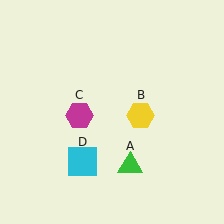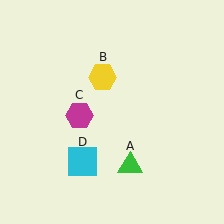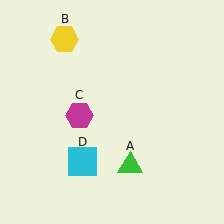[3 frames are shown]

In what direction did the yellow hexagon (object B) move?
The yellow hexagon (object B) moved up and to the left.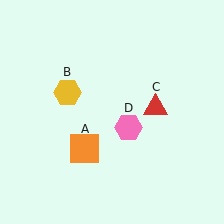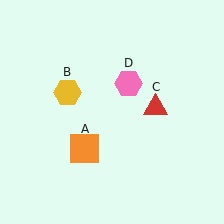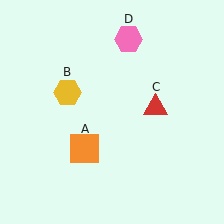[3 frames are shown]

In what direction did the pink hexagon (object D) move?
The pink hexagon (object D) moved up.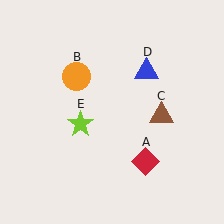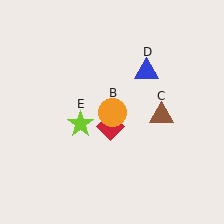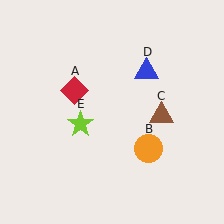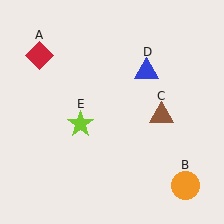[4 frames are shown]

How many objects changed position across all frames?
2 objects changed position: red diamond (object A), orange circle (object B).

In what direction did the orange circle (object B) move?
The orange circle (object B) moved down and to the right.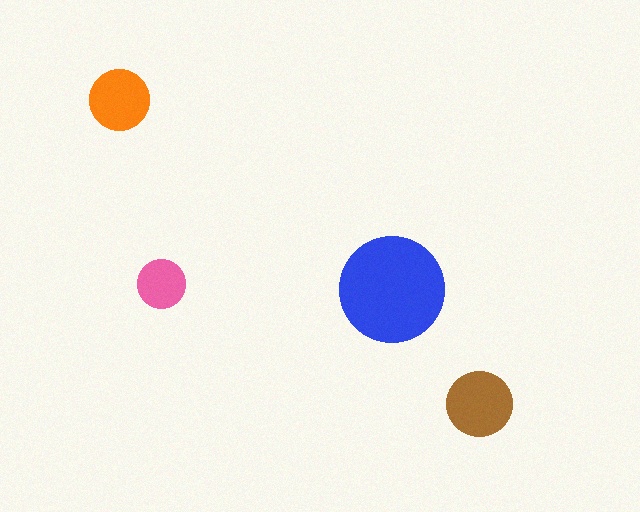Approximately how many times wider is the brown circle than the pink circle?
About 1.5 times wider.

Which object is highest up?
The orange circle is topmost.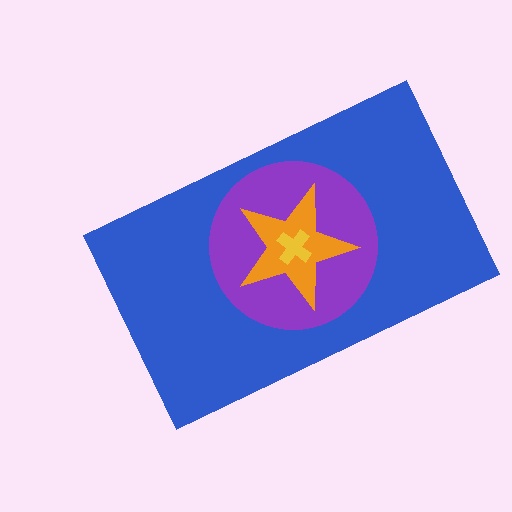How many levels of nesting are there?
4.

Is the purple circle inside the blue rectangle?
Yes.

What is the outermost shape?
The blue rectangle.